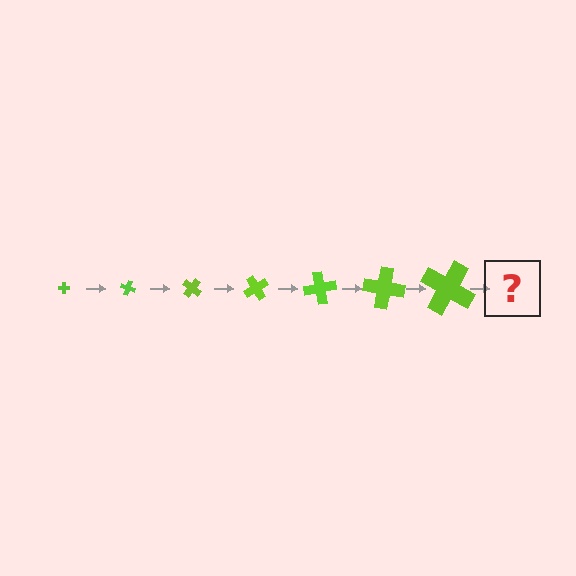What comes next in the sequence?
The next element should be a cross, larger than the previous one and rotated 140 degrees from the start.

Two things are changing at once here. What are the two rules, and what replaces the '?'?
The two rules are that the cross grows larger each step and it rotates 20 degrees each step. The '?' should be a cross, larger than the previous one and rotated 140 degrees from the start.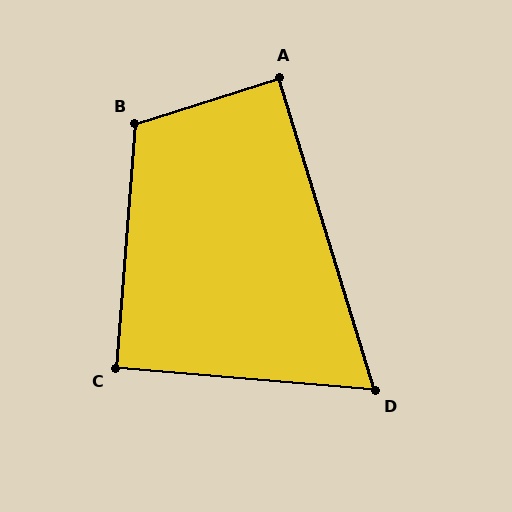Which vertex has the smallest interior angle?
D, at approximately 68 degrees.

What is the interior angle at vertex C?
Approximately 90 degrees (approximately right).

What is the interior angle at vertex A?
Approximately 90 degrees (approximately right).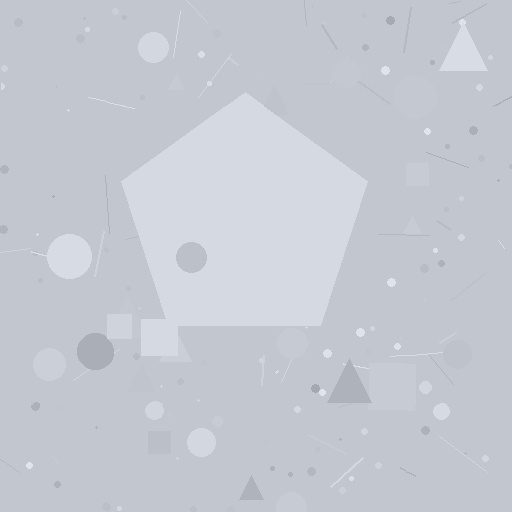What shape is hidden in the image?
A pentagon is hidden in the image.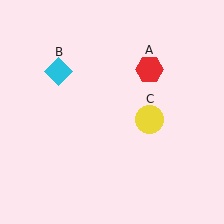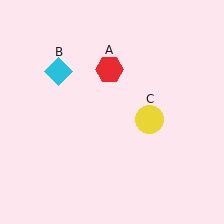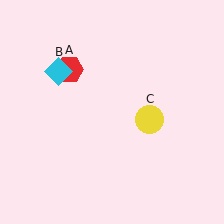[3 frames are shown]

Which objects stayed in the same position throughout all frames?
Cyan diamond (object B) and yellow circle (object C) remained stationary.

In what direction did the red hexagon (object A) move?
The red hexagon (object A) moved left.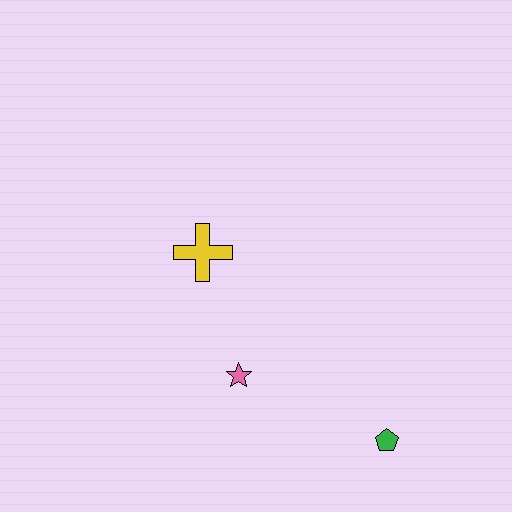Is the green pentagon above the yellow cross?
No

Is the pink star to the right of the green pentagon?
No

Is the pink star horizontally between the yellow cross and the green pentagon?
Yes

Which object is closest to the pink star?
The yellow cross is closest to the pink star.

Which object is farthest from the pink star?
The green pentagon is farthest from the pink star.